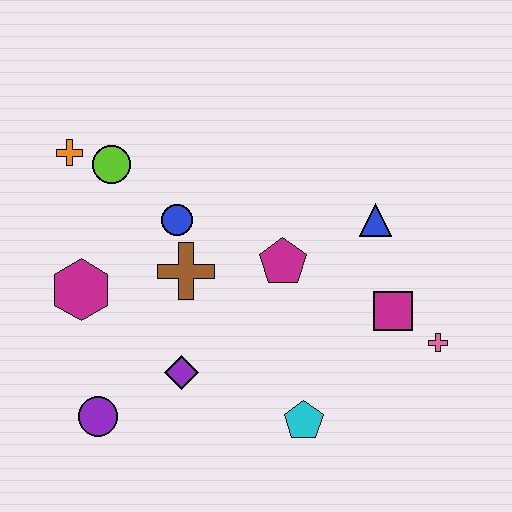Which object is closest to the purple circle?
The purple diamond is closest to the purple circle.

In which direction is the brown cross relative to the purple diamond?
The brown cross is above the purple diamond.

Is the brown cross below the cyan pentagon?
No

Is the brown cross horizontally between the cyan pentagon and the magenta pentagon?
No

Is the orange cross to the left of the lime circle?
Yes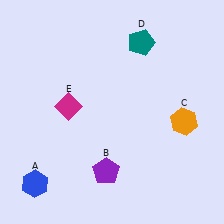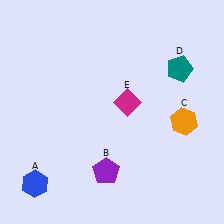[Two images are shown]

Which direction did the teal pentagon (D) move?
The teal pentagon (D) moved right.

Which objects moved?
The objects that moved are: the teal pentagon (D), the magenta diamond (E).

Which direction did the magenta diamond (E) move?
The magenta diamond (E) moved right.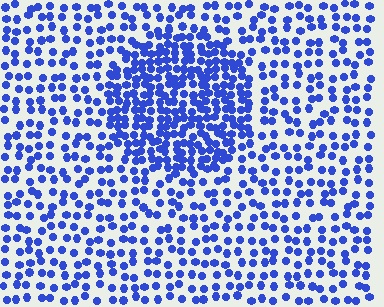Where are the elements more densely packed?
The elements are more densely packed inside the circle boundary.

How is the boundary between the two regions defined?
The boundary is defined by a change in element density (approximately 2.1x ratio). All elements are the same color, size, and shape.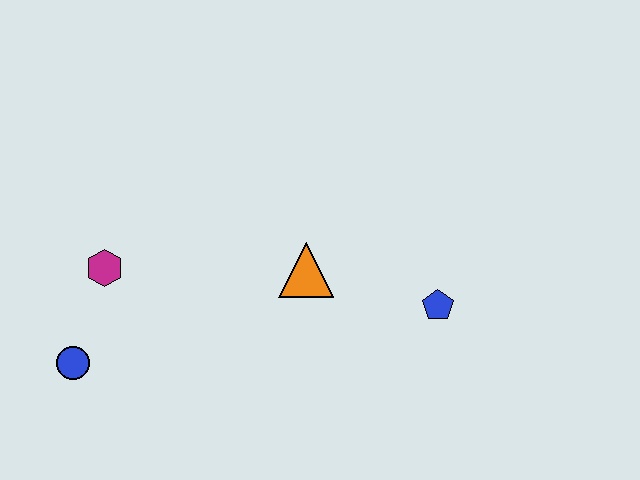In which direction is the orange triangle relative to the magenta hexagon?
The orange triangle is to the right of the magenta hexagon.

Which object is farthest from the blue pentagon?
The blue circle is farthest from the blue pentagon.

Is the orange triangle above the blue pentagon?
Yes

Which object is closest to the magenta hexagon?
The blue circle is closest to the magenta hexagon.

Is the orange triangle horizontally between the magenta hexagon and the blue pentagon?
Yes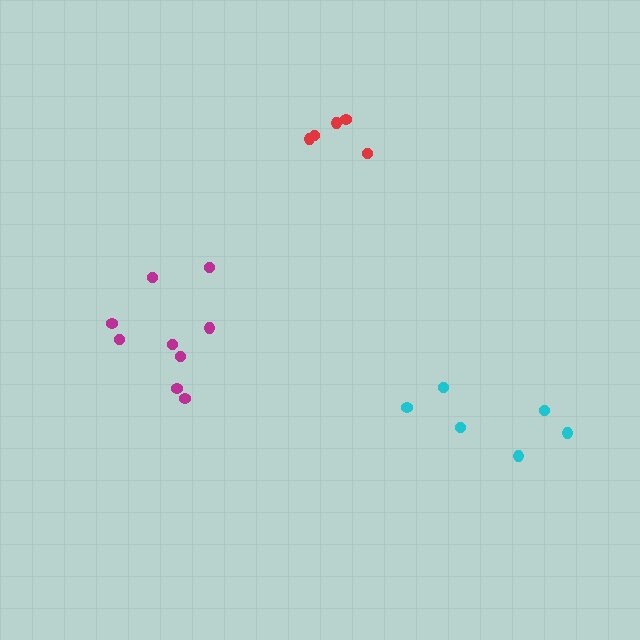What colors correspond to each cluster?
The clusters are colored: cyan, magenta, red.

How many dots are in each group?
Group 1: 6 dots, Group 2: 9 dots, Group 3: 5 dots (20 total).